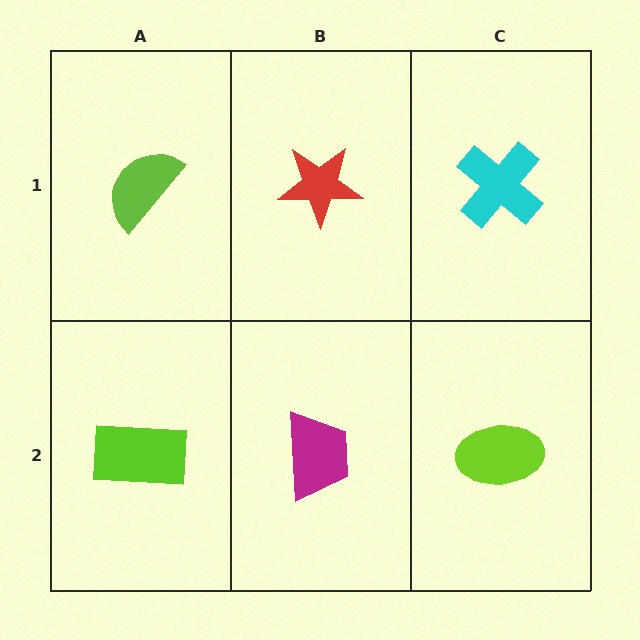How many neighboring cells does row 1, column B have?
3.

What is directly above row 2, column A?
A lime semicircle.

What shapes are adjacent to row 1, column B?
A magenta trapezoid (row 2, column B), a lime semicircle (row 1, column A), a cyan cross (row 1, column C).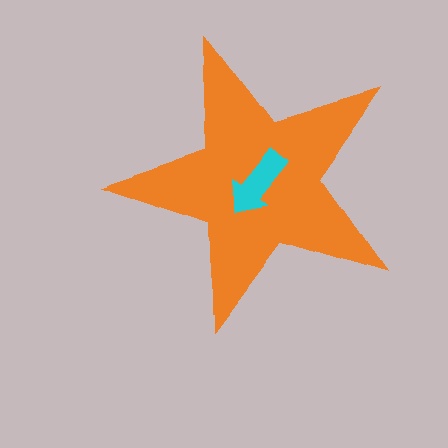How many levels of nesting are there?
2.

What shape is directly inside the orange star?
The cyan arrow.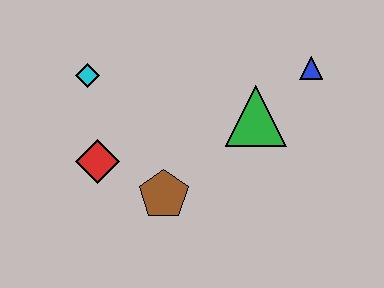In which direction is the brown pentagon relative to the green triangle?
The brown pentagon is to the left of the green triangle.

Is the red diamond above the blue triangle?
No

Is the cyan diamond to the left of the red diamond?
Yes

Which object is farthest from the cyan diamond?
The blue triangle is farthest from the cyan diamond.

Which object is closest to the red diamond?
The brown pentagon is closest to the red diamond.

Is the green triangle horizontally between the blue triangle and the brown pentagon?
Yes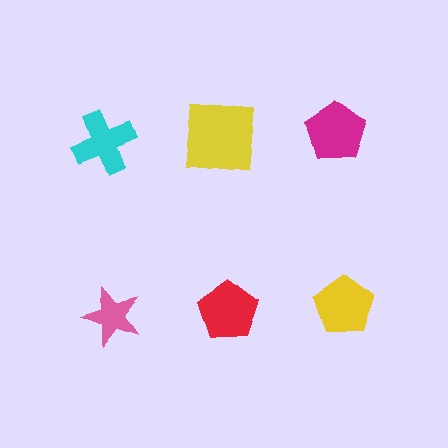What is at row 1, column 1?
A cyan cross.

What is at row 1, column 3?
A magenta pentagon.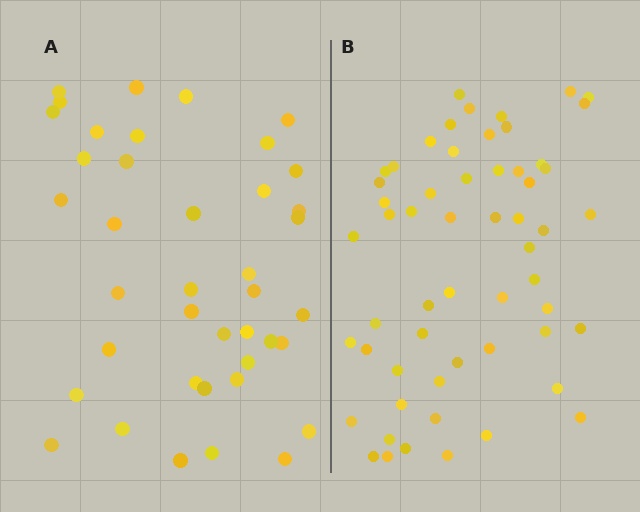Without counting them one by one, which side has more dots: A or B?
Region B (the right region) has more dots.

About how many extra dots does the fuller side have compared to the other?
Region B has approximately 15 more dots than region A.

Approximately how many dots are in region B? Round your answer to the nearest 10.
About 60 dots. (The exact count is 57, which rounds to 60.)